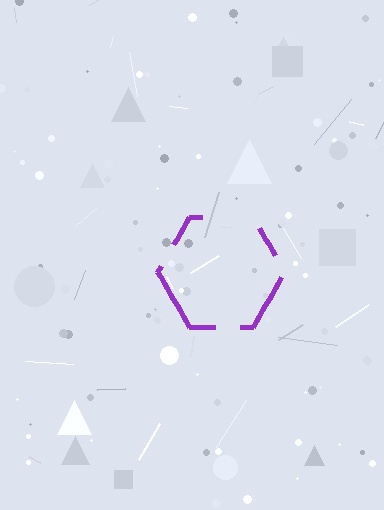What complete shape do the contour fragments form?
The contour fragments form a hexagon.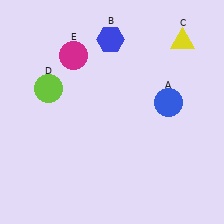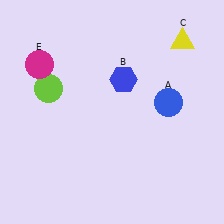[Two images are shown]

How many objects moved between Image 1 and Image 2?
2 objects moved between the two images.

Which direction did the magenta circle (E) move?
The magenta circle (E) moved left.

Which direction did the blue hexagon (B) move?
The blue hexagon (B) moved down.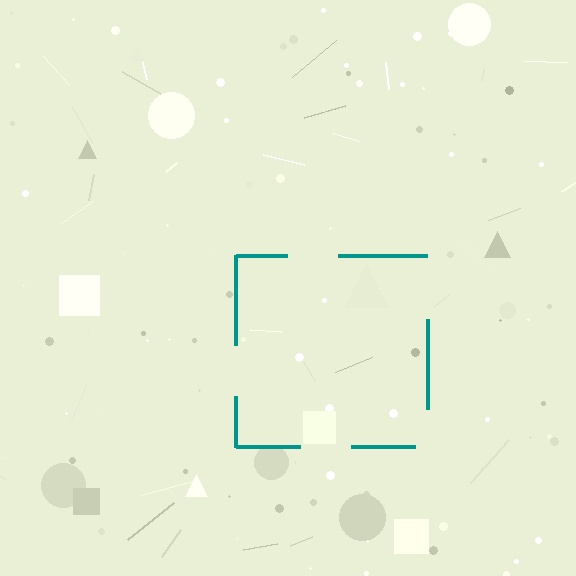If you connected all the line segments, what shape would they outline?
They would outline a square.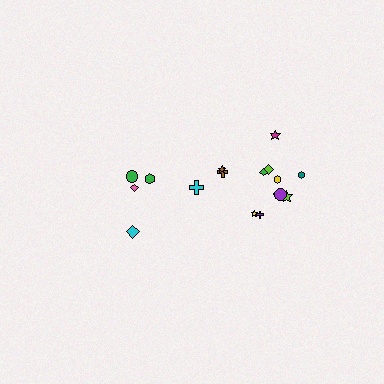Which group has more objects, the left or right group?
The right group.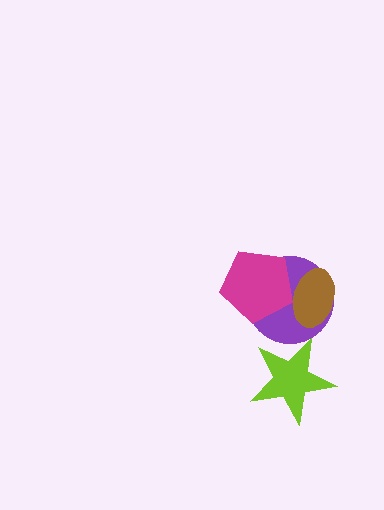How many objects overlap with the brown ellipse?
2 objects overlap with the brown ellipse.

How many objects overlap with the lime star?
1 object overlaps with the lime star.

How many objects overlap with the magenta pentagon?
2 objects overlap with the magenta pentagon.